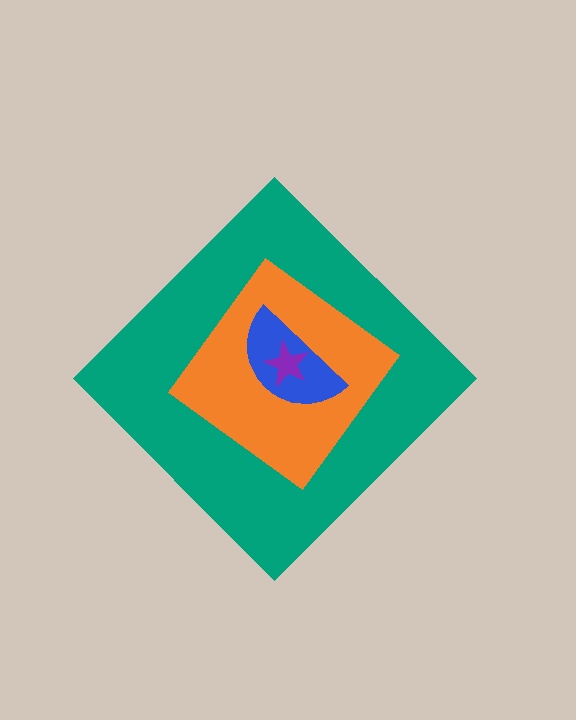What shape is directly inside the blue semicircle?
The purple star.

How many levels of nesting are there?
4.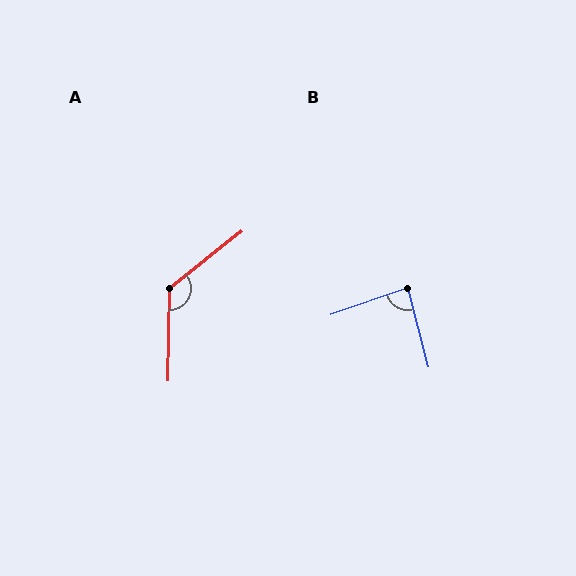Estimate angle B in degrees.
Approximately 85 degrees.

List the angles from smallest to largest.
B (85°), A (129°).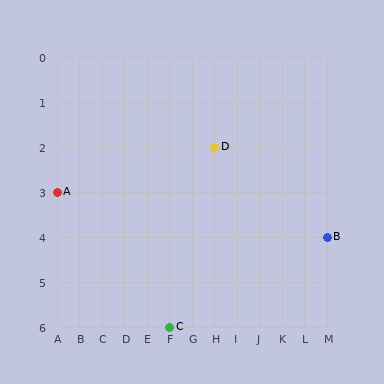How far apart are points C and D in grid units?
Points C and D are 2 columns and 4 rows apart (about 4.5 grid units diagonally).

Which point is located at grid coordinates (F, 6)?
Point C is at (F, 6).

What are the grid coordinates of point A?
Point A is at grid coordinates (A, 3).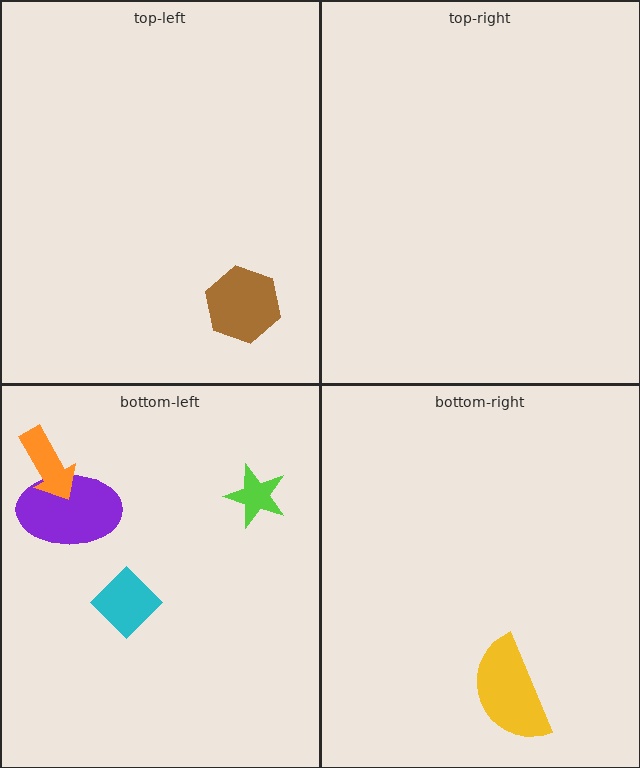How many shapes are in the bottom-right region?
1.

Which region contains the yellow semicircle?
The bottom-right region.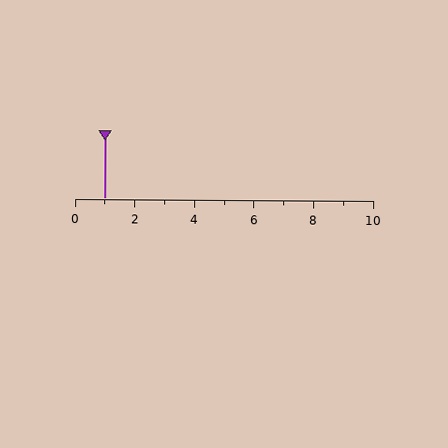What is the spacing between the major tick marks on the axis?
The major ticks are spaced 2 apart.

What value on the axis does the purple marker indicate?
The marker indicates approximately 1.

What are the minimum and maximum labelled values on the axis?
The axis runs from 0 to 10.